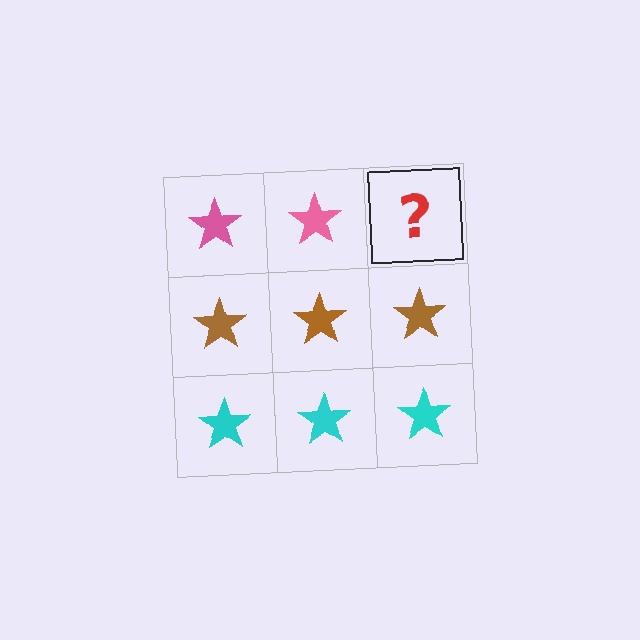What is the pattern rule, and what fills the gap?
The rule is that each row has a consistent color. The gap should be filled with a pink star.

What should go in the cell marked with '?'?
The missing cell should contain a pink star.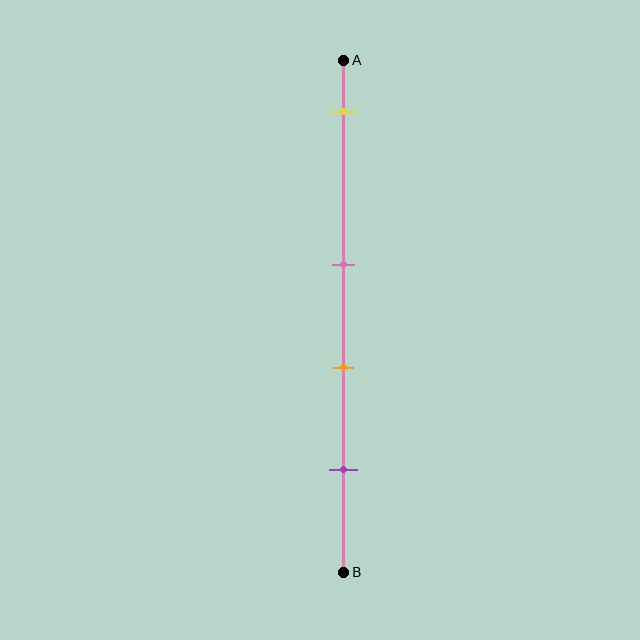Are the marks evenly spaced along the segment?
No, the marks are not evenly spaced.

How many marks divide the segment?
There are 4 marks dividing the segment.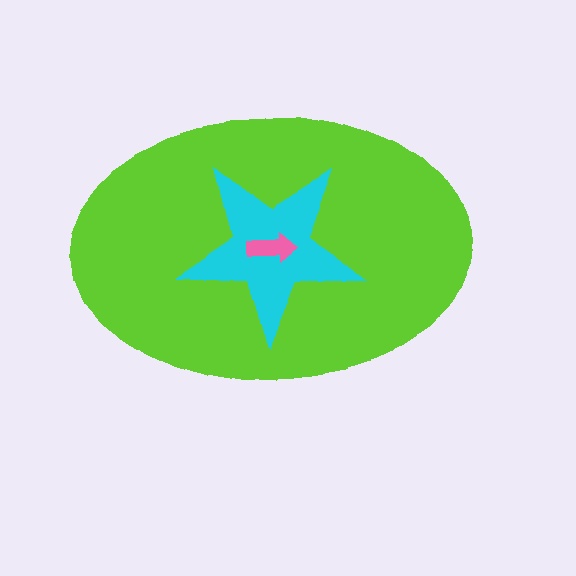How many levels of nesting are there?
3.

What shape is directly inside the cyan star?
The pink arrow.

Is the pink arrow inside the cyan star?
Yes.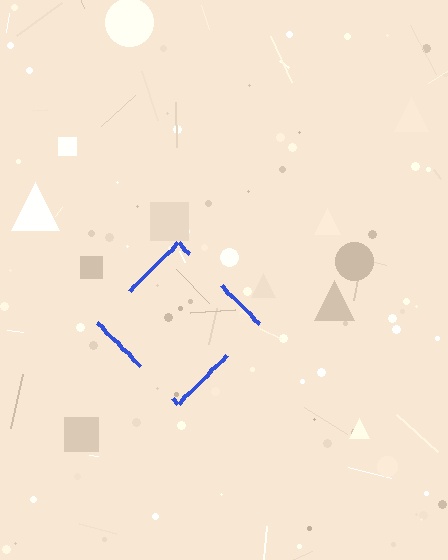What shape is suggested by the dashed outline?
The dashed outline suggests a diamond.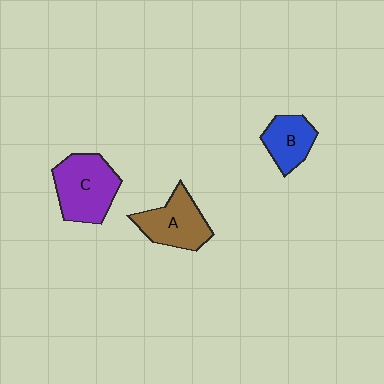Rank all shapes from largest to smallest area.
From largest to smallest: C (purple), A (brown), B (blue).